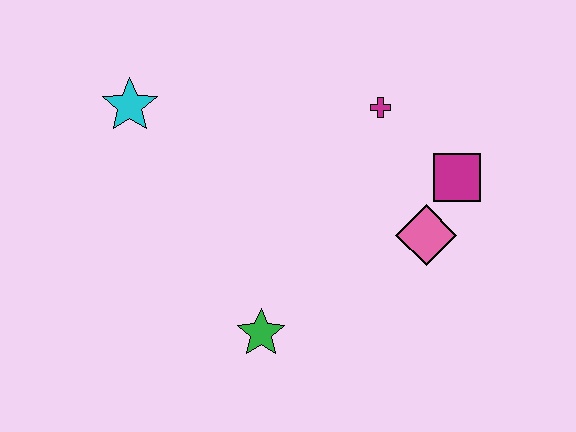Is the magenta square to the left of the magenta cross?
No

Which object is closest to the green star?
The pink diamond is closest to the green star.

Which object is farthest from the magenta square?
The cyan star is farthest from the magenta square.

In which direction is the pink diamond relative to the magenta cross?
The pink diamond is below the magenta cross.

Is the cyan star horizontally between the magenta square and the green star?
No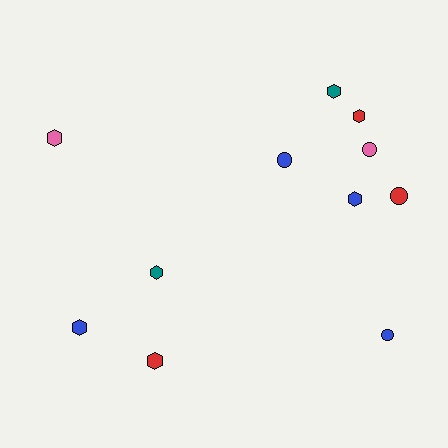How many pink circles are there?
There is 1 pink circle.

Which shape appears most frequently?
Hexagon, with 7 objects.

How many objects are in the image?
There are 11 objects.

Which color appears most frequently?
Blue, with 4 objects.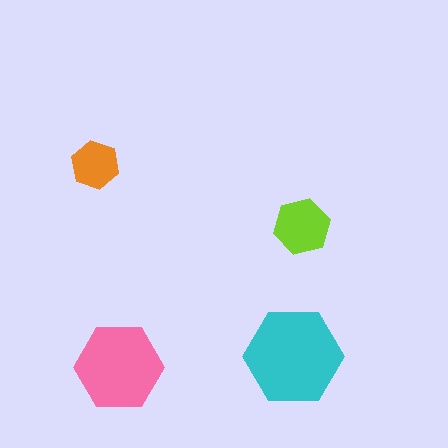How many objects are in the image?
There are 4 objects in the image.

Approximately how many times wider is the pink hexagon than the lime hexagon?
About 1.5 times wider.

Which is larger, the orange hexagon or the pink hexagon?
The pink one.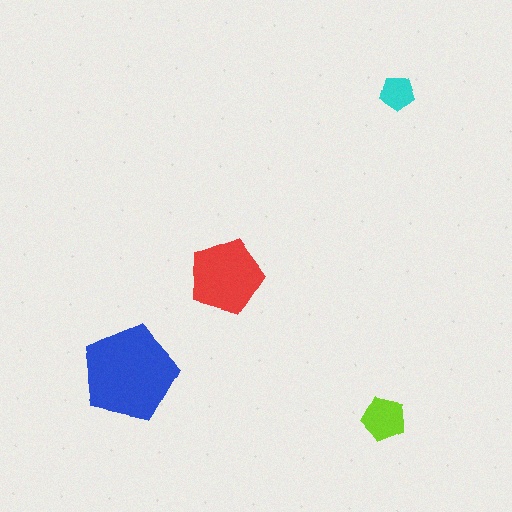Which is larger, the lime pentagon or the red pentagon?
The red one.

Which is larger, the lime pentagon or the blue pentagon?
The blue one.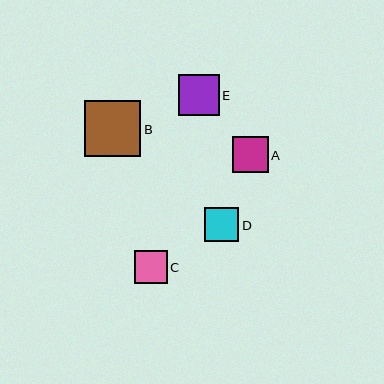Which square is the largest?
Square B is the largest with a size of approximately 56 pixels.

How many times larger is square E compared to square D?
Square E is approximately 1.2 times the size of square D.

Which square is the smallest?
Square C is the smallest with a size of approximately 33 pixels.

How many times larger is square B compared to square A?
Square B is approximately 1.6 times the size of square A.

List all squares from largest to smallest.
From largest to smallest: B, E, A, D, C.